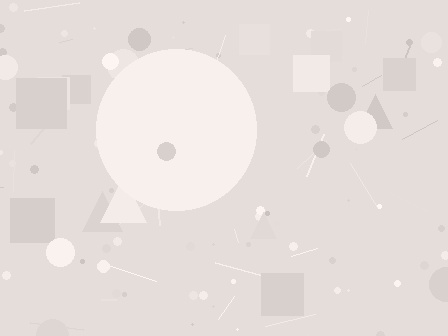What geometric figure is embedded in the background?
A circle is embedded in the background.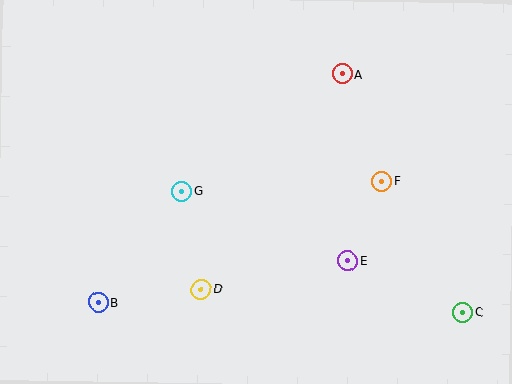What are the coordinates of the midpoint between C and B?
The midpoint between C and B is at (281, 308).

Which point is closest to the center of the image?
Point G at (182, 191) is closest to the center.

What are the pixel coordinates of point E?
Point E is at (348, 261).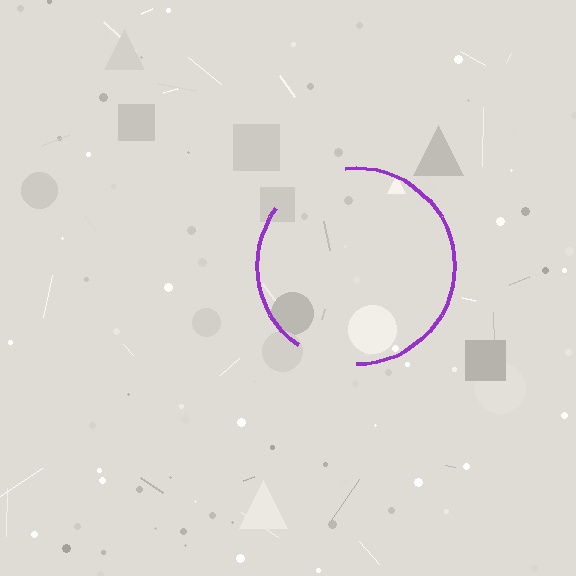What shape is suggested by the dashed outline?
The dashed outline suggests a circle.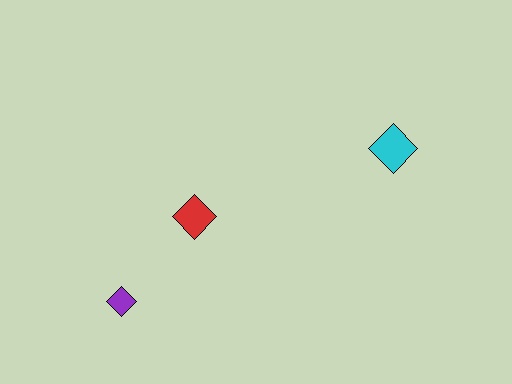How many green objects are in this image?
There are no green objects.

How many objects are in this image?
There are 3 objects.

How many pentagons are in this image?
There are no pentagons.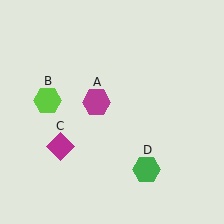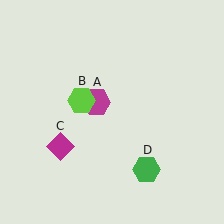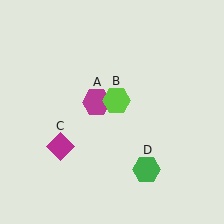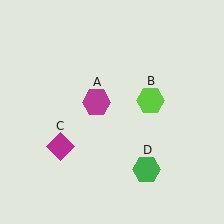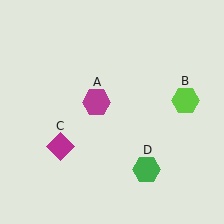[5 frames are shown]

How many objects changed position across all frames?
1 object changed position: lime hexagon (object B).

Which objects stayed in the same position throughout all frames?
Magenta hexagon (object A) and magenta diamond (object C) and green hexagon (object D) remained stationary.